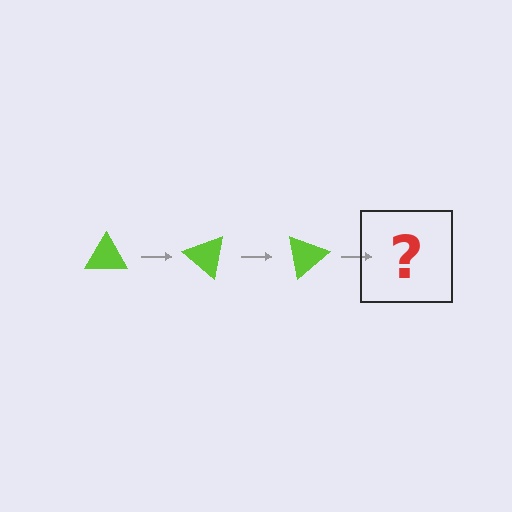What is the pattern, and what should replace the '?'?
The pattern is that the triangle rotates 40 degrees each step. The '?' should be a lime triangle rotated 120 degrees.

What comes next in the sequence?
The next element should be a lime triangle rotated 120 degrees.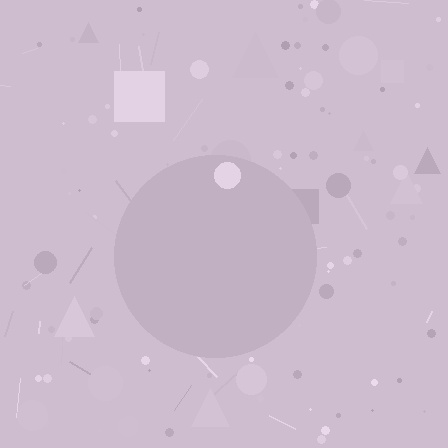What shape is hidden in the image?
A circle is hidden in the image.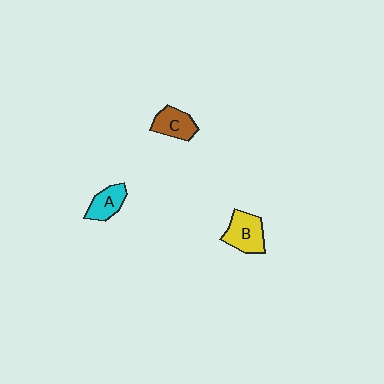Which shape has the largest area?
Shape B (yellow).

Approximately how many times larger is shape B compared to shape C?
Approximately 1.3 times.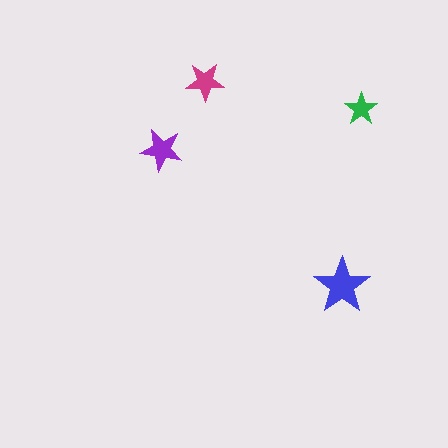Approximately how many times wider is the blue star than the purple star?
About 1.5 times wider.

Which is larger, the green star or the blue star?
The blue one.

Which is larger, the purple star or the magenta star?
The purple one.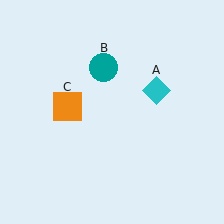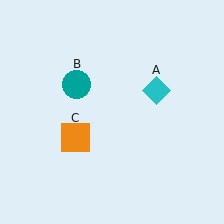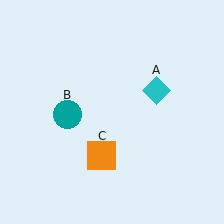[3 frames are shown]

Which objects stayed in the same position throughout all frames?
Cyan diamond (object A) remained stationary.